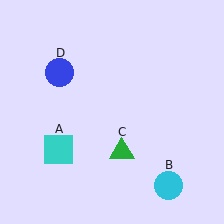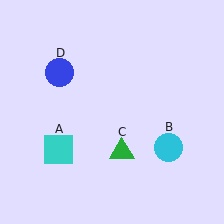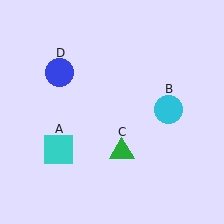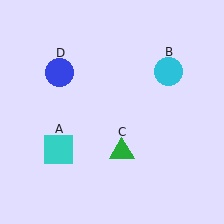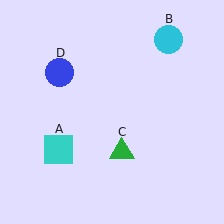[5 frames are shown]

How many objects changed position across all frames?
1 object changed position: cyan circle (object B).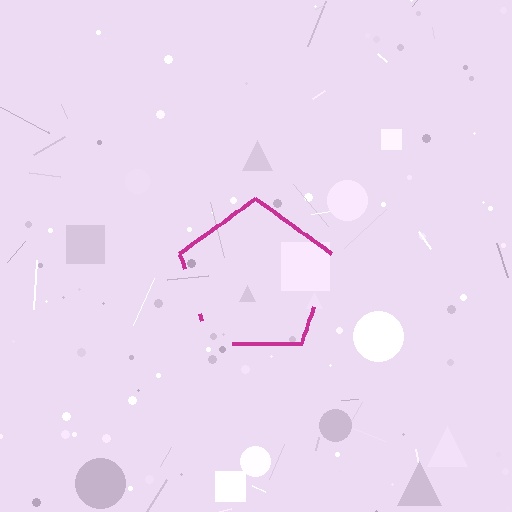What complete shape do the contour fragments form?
The contour fragments form a pentagon.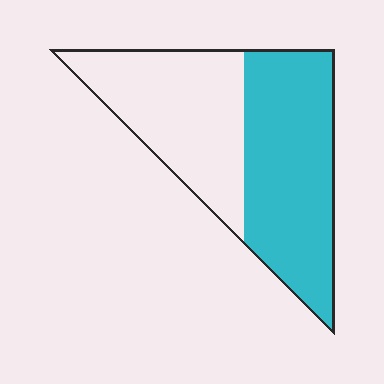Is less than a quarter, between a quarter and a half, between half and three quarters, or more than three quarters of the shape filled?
Between half and three quarters.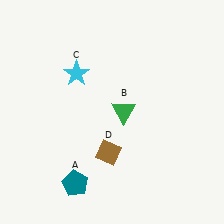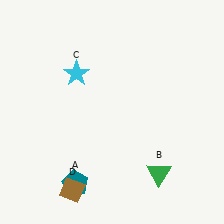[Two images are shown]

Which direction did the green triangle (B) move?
The green triangle (B) moved down.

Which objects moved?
The objects that moved are: the green triangle (B), the brown diamond (D).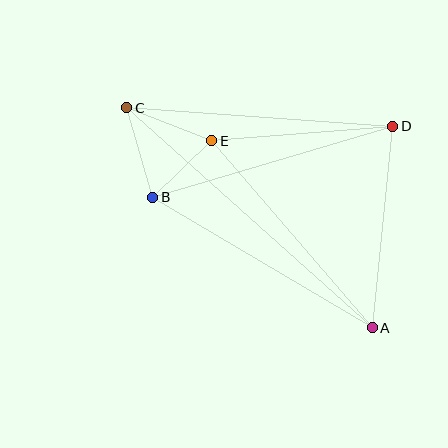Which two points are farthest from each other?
Points A and C are farthest from each other.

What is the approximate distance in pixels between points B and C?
The distance between B and C is approximately 93 pixels.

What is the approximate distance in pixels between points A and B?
The distance between A and B is approximately 255 pixels.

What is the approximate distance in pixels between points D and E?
The distance between D and E is approximately 181 pixels.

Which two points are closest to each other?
Points B and E are closest to each other.